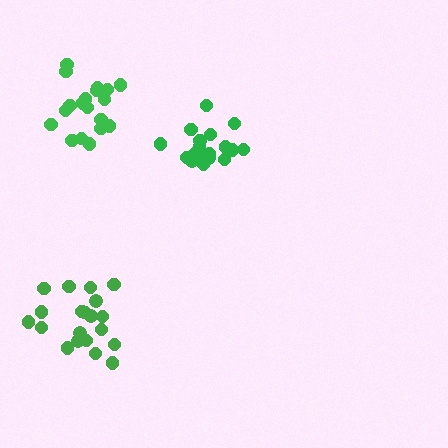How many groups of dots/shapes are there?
There are 3 groups.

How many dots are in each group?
Group 1: 18 dots, Group 2: 19 dots, Group 3: 20 dots (57 total).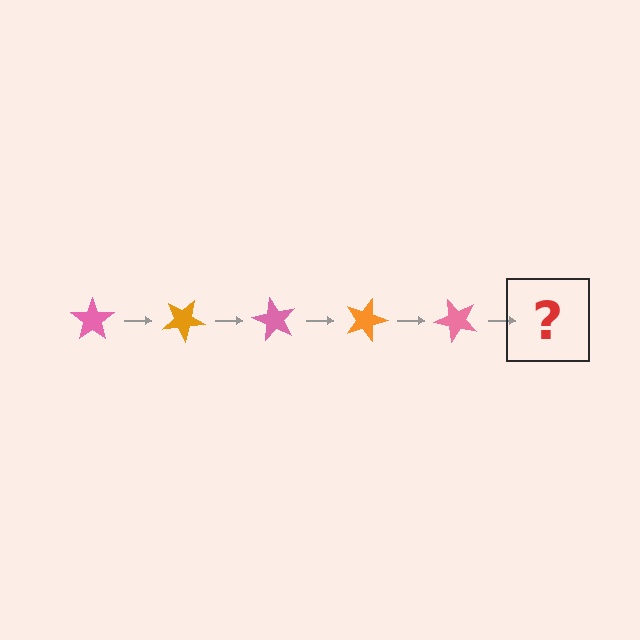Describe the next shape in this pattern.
It should be an orange star, rotated 150 degrees from the start.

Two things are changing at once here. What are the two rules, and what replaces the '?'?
The two rules are that it rotates 30 degrees each step and the color cycles through pink and orange. The '?' should be an orange star, rotated 150 degrees from the start.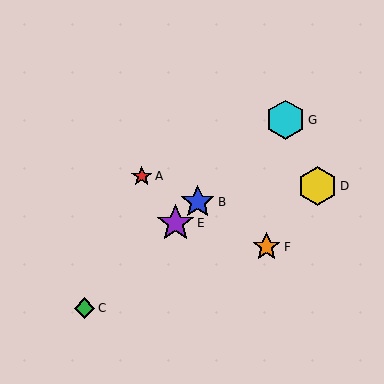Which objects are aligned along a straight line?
Objects B, C, E, G are aligned along a straight line.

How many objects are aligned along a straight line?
4 objects (B, C, E, G) are aligned along a straight line.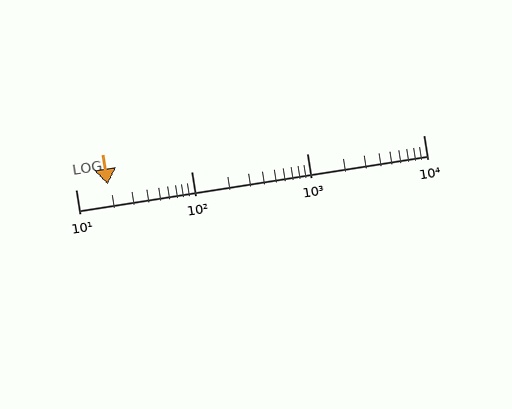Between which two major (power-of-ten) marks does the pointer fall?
The pointer is between 10 and 100.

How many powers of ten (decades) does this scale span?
The scale spans 3 decades, from 10 to 10000.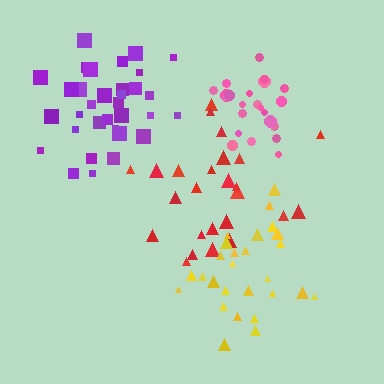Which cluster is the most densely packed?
Pink.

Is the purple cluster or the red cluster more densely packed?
Purple.